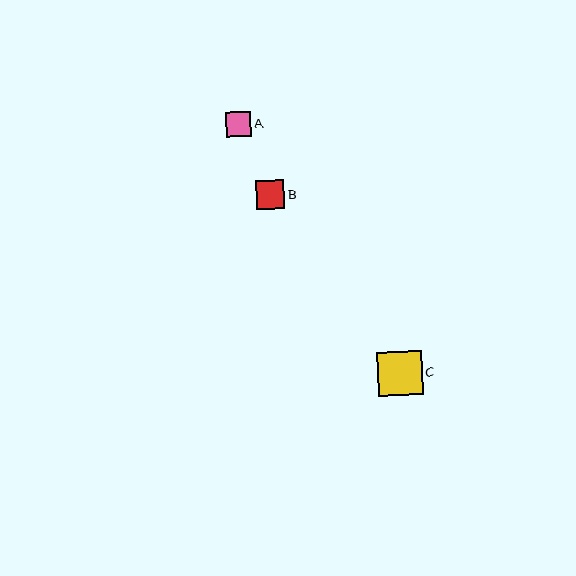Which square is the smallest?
Square A is the smallest with a size of approximately 25 pixels.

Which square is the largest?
Square C is the largest with a size of approximately 45 pixels.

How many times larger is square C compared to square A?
Square C is approximately 1.8 times the size of square A.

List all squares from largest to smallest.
From largest to smallest: C, B, A.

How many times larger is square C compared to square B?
Square C is approximately 1.6 times the size of square B.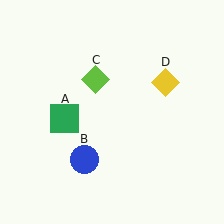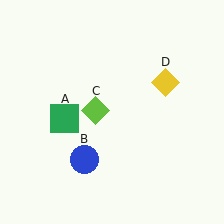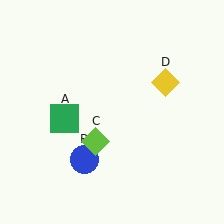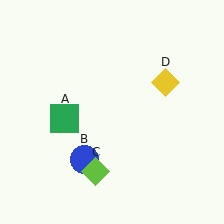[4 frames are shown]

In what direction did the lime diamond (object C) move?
The lime diamond (object C) moved down.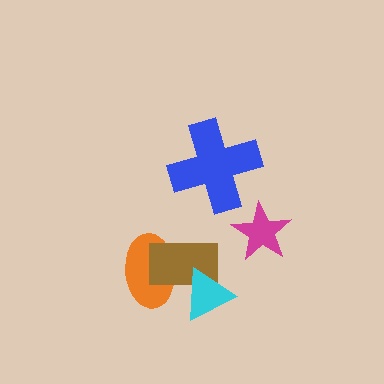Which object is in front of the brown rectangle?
The cyan triangle is in front of the brown rectangle.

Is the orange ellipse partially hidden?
Yes, it is partially covered by another shape.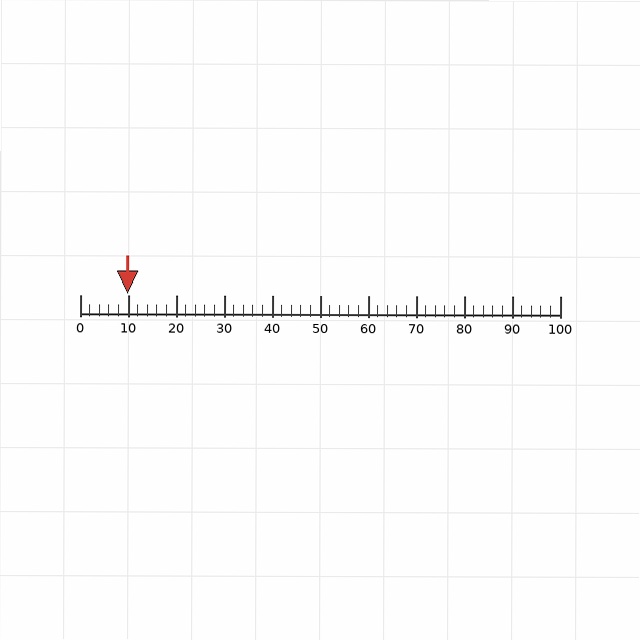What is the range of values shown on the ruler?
The ruler shows values from 0 to 100.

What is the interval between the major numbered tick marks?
The major tick marks are spaced 10 units apart.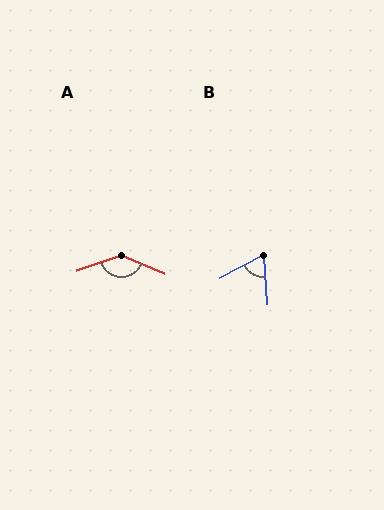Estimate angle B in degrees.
Approximately 66 degrees.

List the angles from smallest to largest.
B (66°), A (138°).